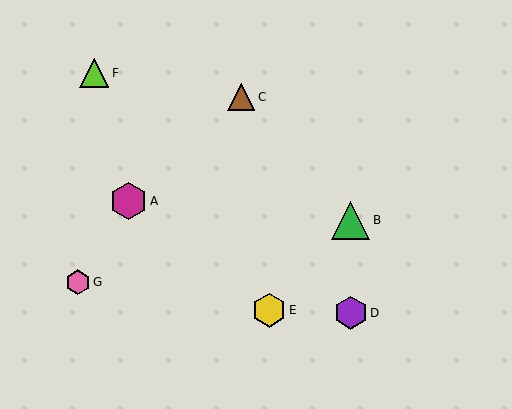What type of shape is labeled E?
Shape E is a yellow hexagon.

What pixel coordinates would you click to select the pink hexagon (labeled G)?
Click at (78, 282) to select the pink hexagon G.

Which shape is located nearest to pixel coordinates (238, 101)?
The brown triangle (labeled C) at (241, 97) is nearest to that location.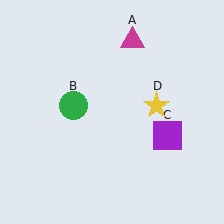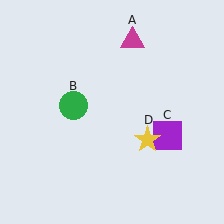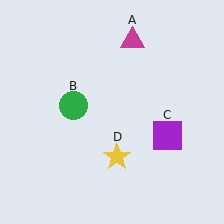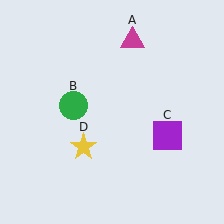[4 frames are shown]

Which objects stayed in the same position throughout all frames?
Magenta triangle (object A) and green circle (object B) and purple square (object C) remained stationary.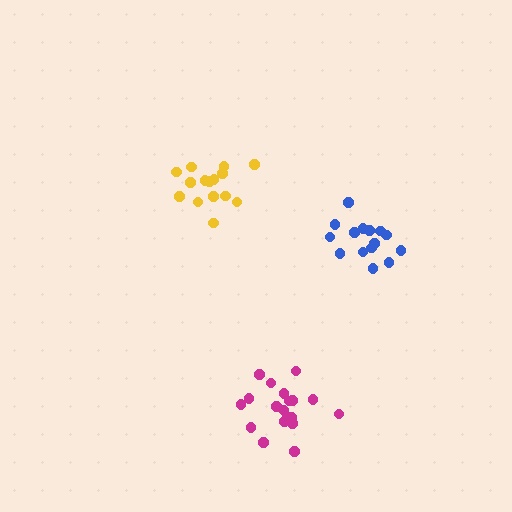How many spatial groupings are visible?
There are 3 spatial groupings.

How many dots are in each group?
Group 1: 15 dots, Group 2: 18 dots, Group 3: 15 dots (48 total).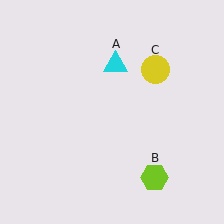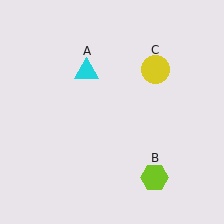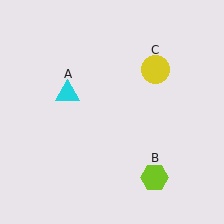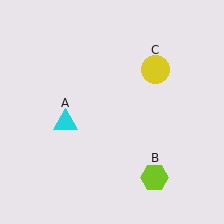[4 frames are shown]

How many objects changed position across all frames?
1 object changed position: cyan triangle (object A).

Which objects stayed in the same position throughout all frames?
Lime hexagon (object B) and yellow circle (object C) remained stationary.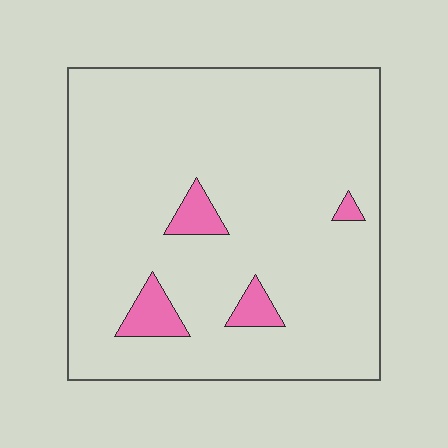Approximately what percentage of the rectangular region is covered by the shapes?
Approximately 5%.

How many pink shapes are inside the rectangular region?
4.